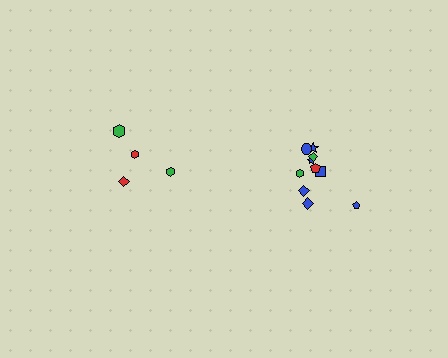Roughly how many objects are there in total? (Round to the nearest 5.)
Roughly 15 objects in total.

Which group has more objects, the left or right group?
The right group.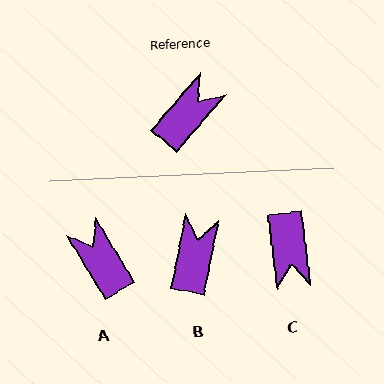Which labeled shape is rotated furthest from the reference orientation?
C, about 132 degrees away.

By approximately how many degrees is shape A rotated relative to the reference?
Approximately 71 degrees counter-clockwise.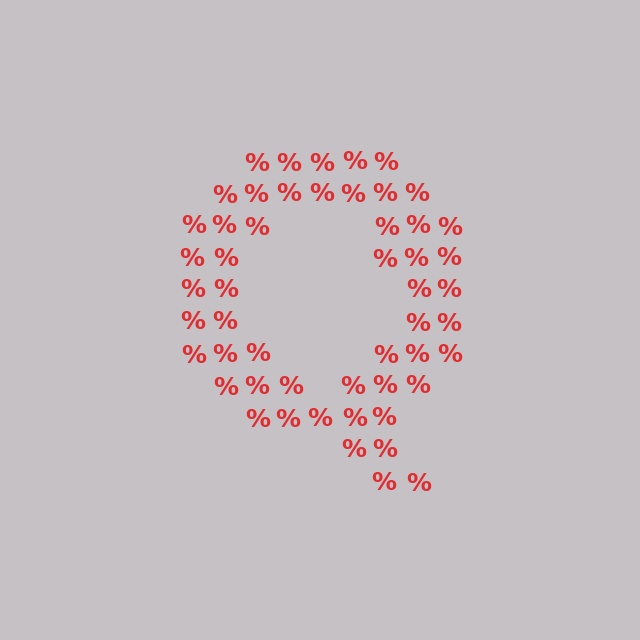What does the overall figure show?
The overall figure shows the letter Q.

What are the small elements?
The small elements are percent signs.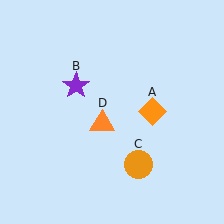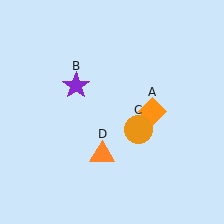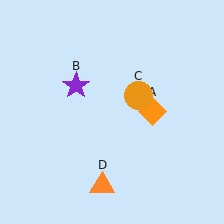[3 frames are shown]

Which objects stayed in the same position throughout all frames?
Orange diamond (object A) and purple star (object B) remained stationary.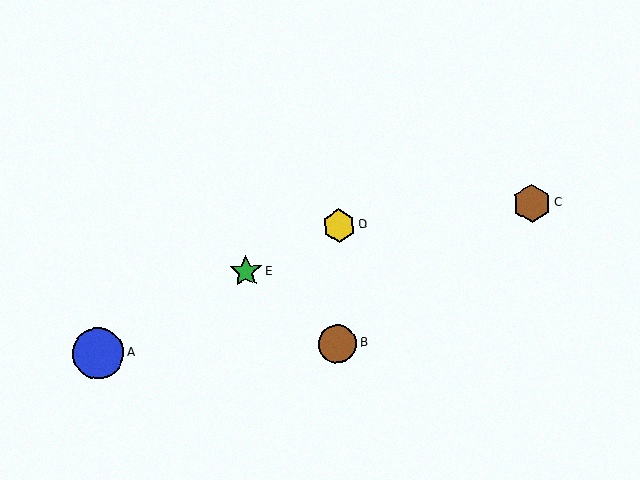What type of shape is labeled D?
Shape D is a yellow hexagon.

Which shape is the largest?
The blue circle (labeled A) is the largest.